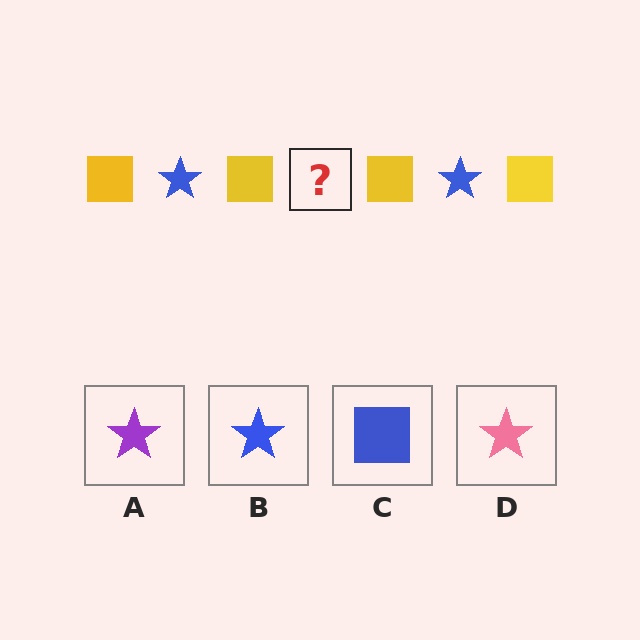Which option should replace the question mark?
Option B.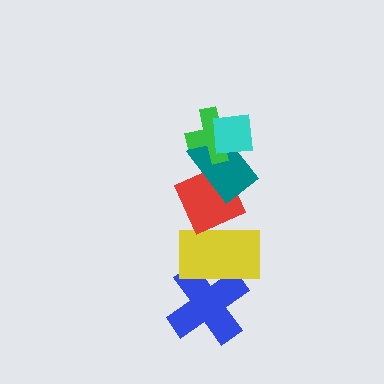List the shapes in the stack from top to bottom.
From top to bottom: the cyan square, the green cross, the teal rectangle, the red diamond, the yellow rectangle, the blue cross.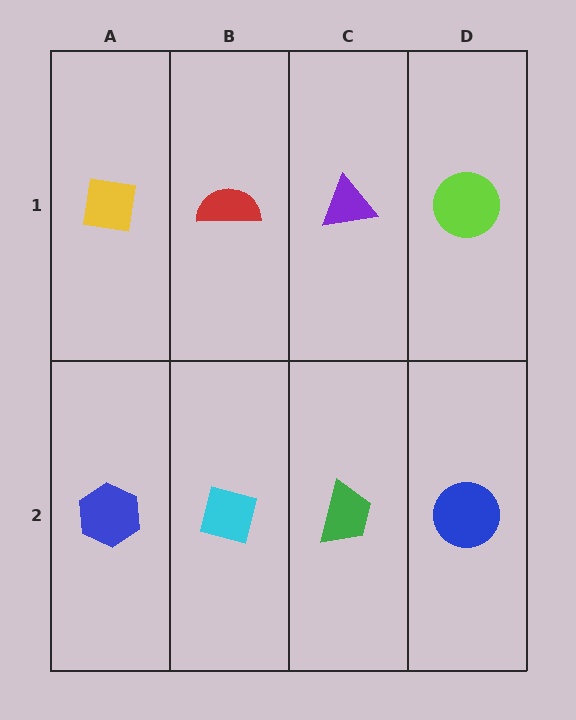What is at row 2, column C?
A green trapezoid.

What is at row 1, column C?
A purple triangle.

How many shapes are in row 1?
4 shapes.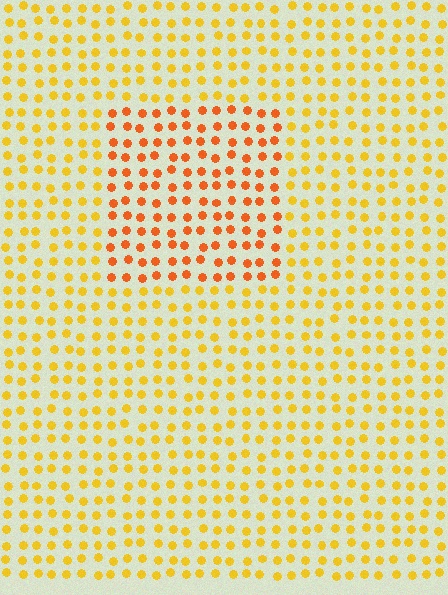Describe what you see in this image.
The image is filled with small yellow elements in a uniform arrangement. A rectangle-shaped region is visible where the elements are tinted to a slightly different hue, forming a subtle color boundary.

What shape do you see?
I see a rectangle.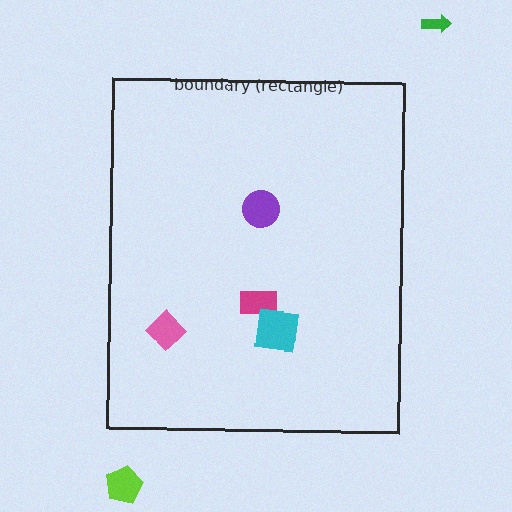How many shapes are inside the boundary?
4 inside, 2 outside.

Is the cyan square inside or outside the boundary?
Inside.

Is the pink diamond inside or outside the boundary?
Inside.